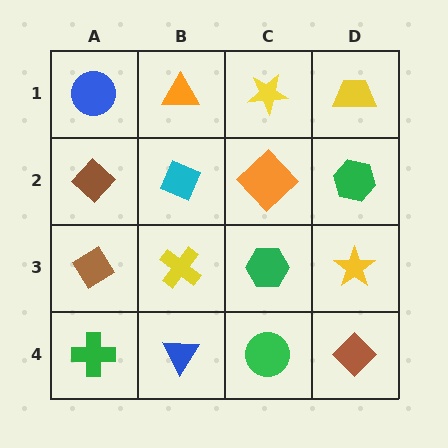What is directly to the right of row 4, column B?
A green circle.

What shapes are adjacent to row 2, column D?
A yellow trapezoid (row 1, column D), a yellow star (row 3, column D), an orange diamond (row 2, column C).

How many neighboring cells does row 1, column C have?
3.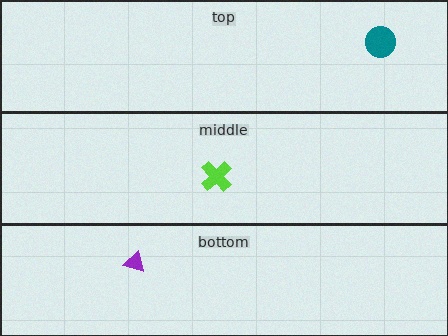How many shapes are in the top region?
1.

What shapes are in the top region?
The teal circle.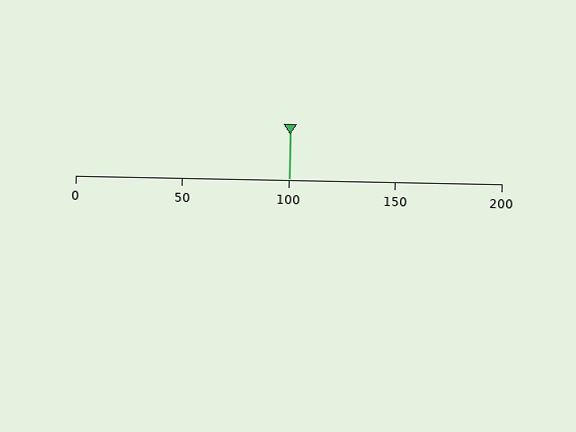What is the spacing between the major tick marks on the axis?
The major ticks are spaced 50 apart.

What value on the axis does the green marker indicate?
The marker indicates approximately 100.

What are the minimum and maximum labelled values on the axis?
The axis runs from 0 to 200.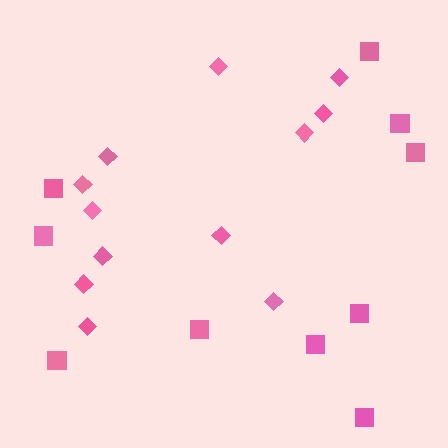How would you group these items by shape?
There are 2 groups: one group of squares (10) and one group of diamonds (12).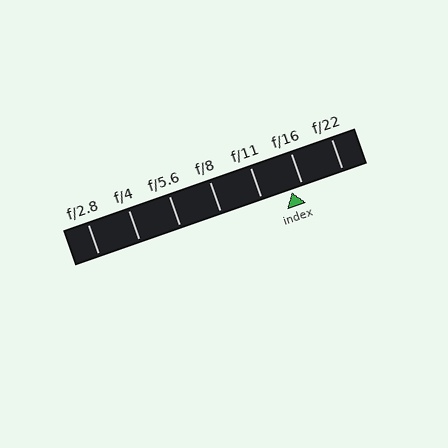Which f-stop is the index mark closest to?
The index mark is closest to f/16.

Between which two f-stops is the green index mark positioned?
The index mark is between f/11 and f/16.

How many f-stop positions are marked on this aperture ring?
There are 7 f-stop positions marked.